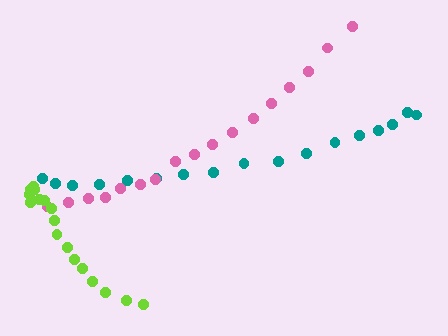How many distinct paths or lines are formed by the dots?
There are 3 distinct paths.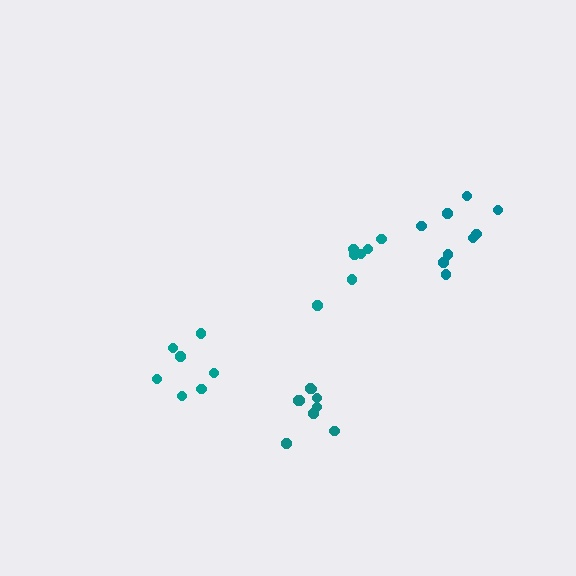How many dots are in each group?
Group 1: 7 dots, Group 2: 7 dots, Group 3: 9 dots, Group 4: 9 dots (32 total).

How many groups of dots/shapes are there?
There are 4 groups.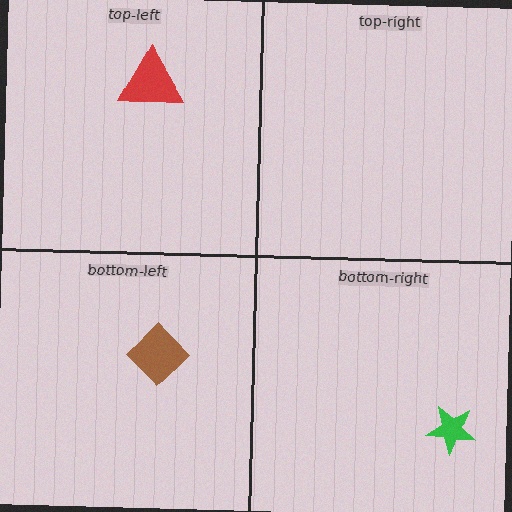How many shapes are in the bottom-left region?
1.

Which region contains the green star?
The bottom-right region.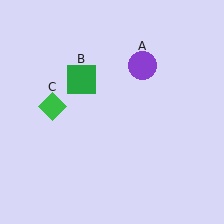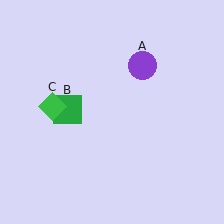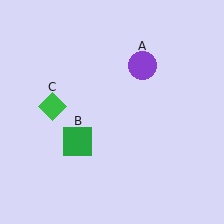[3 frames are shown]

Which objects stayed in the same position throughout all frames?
Purple circle (object A) and green diamond (object C) remained stationary.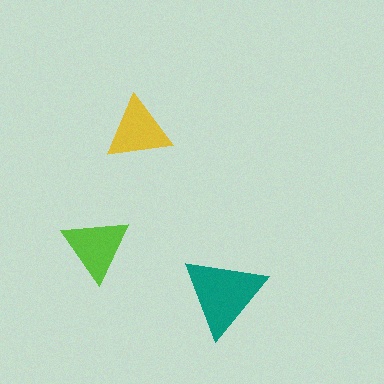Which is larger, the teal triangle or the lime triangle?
The teal one.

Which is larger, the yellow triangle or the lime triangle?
The lime one.